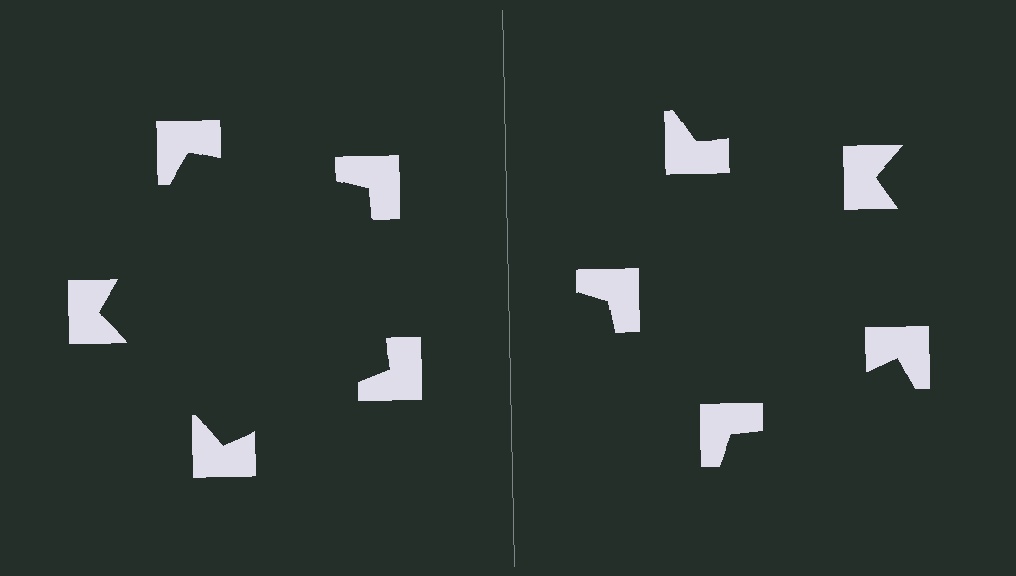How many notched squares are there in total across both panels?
10 — 5 on each side.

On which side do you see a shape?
An illusory pentagon appears on the left side. On the right side the wedge cuts are rotated, so no coherent shape forms.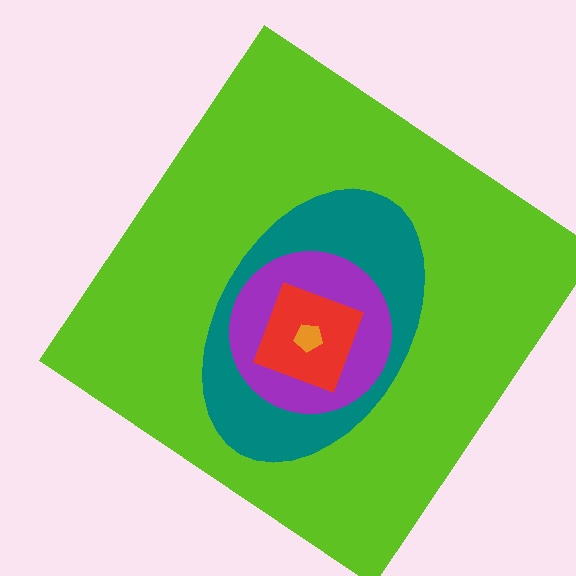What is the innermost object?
The orange pentagon.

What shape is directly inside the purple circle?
The red diamond.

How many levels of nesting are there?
5.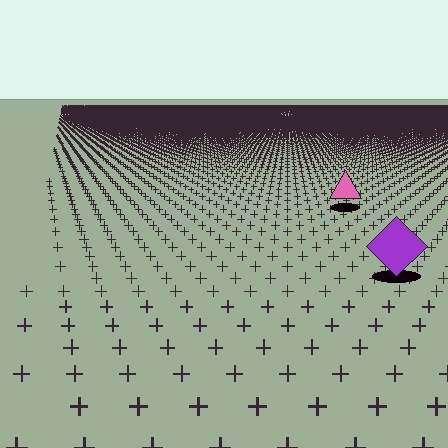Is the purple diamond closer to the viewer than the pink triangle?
Yes. The purple diamond is closer — you can tell from the texture gradient: the ground texture is coarser near it.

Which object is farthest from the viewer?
The pink triangle is farthest from the viewer. It appears smaller and the ground texture around it is denser.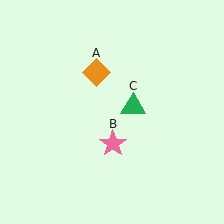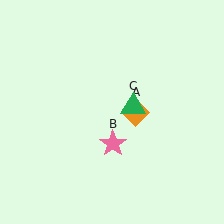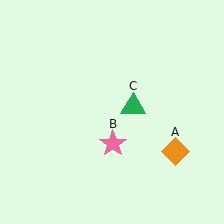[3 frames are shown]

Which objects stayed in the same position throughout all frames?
Pink star (object B) and green triangle (object C) remained stationary.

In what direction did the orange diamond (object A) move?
The orange diamond (object A) moved down and to the right.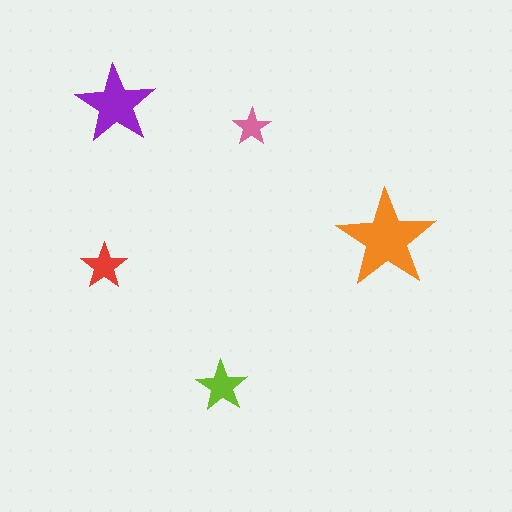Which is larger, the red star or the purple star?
The purple one.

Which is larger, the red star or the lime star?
The lime one.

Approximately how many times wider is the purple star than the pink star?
About 2 times wider.